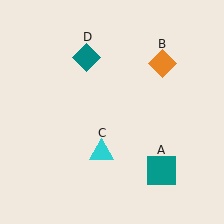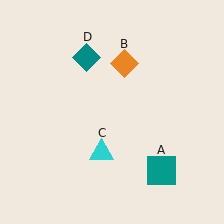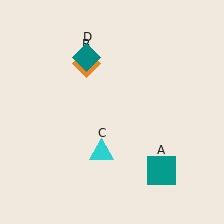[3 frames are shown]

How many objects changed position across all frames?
1 object changed position: orange diamond (object B).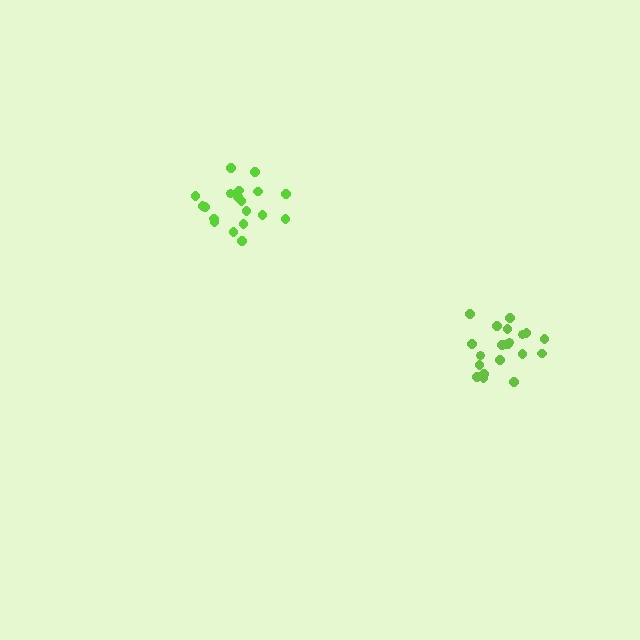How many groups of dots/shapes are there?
There are 2 groups.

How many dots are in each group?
Group 1: 21 dots, Group 2: 19 dots (40 total).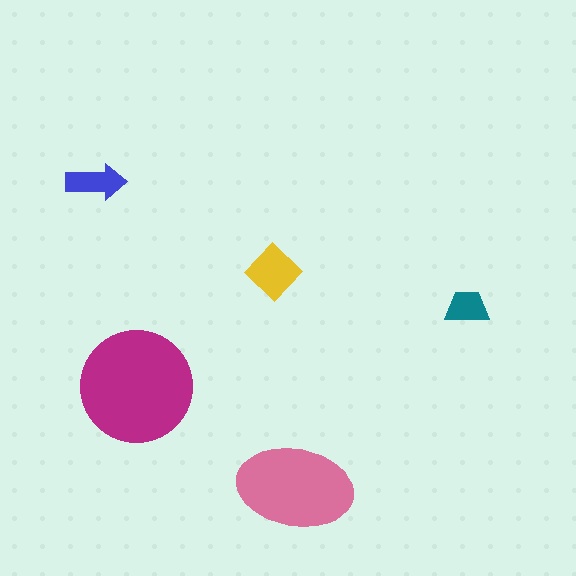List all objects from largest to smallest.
The magenta circle, the pink ellipse, the yellow diamond, the blue arrow, the teal trapezoid.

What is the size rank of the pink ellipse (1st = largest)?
2nd.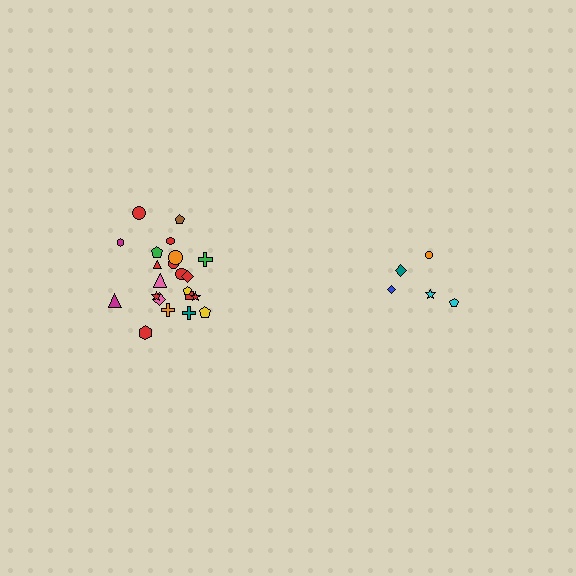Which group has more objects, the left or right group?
The left group.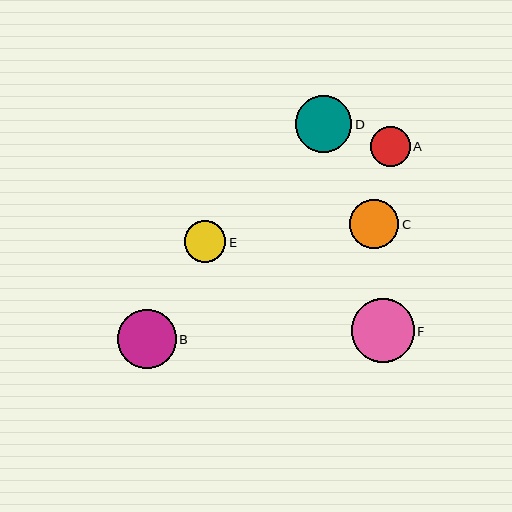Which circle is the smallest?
Circle A is the smallest with a size of approximately 39 pixels.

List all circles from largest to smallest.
From largest to smallest: F, B, D, C, E, A.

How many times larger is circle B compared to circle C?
Circle B is approximately 1.2 times the size of circle C.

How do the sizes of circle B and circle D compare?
Circle B and circle D are approximately the same size.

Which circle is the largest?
Circle F is the largest with a size of approximately 63 pixels.